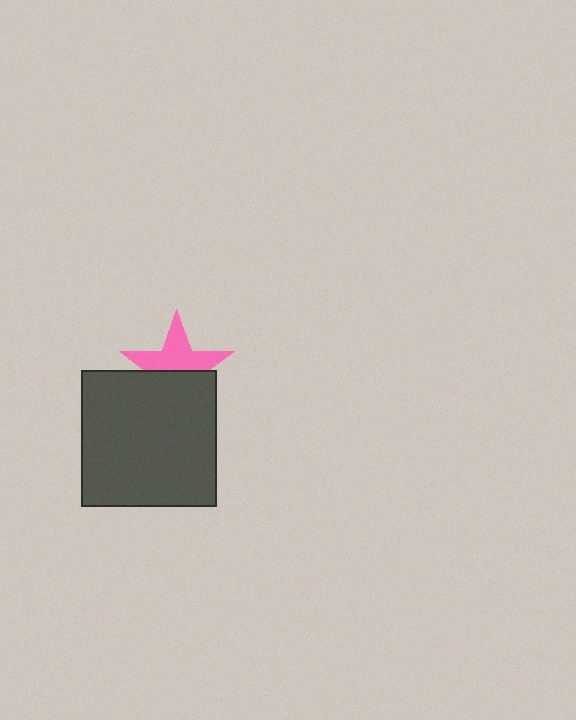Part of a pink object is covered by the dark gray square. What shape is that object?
It is a star.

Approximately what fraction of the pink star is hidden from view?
Roughly 47% of the pink star is hidden behind the dark gray square.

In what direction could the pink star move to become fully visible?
The pink star could move up. That would shift it out from behind the dark gray square entirely.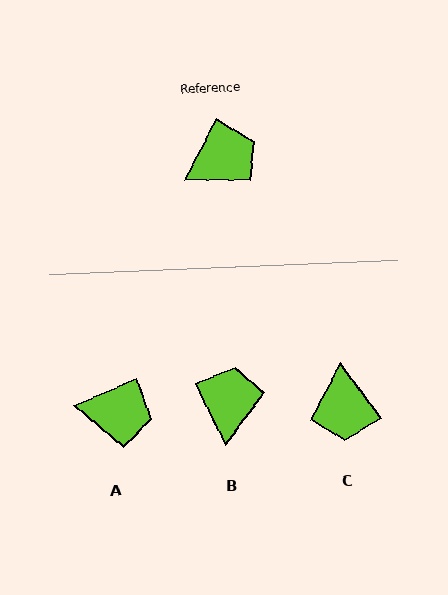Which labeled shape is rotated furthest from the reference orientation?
C, about 117 degrees away.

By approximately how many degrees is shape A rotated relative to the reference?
Approximately 39 degrees clockwise.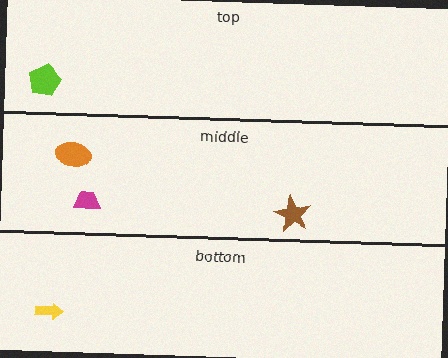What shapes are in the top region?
The lime pentagon.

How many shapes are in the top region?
1.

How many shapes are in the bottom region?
1.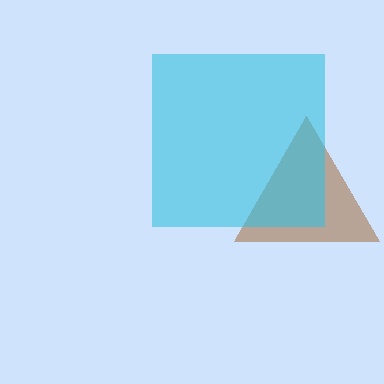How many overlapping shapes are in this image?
There are 2 overlapping shapes in the image.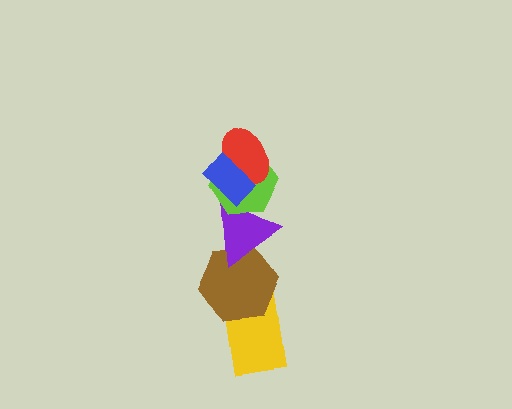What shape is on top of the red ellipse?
The blue rectangle is on top of the red ellipse.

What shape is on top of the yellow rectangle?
The brown hexagon is on top of the yellow rectangle.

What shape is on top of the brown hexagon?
The purple triangle is on top of the brown hexagon.